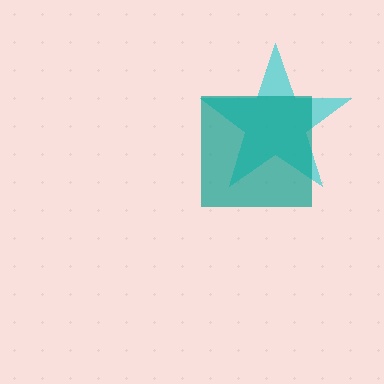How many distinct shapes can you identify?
There are 2 distinct shapes: a cyan star, a teal square.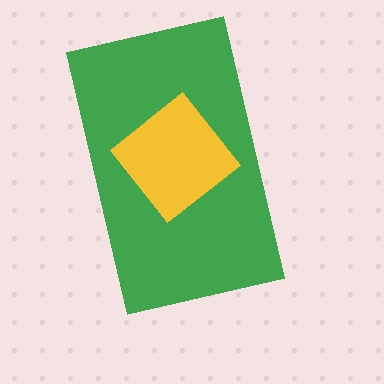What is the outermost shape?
The green rectangle.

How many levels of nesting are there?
2.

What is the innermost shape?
The yellow diamond.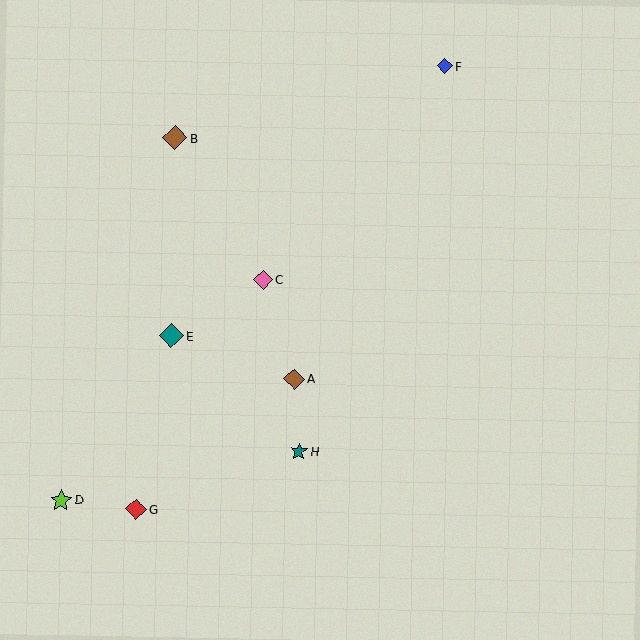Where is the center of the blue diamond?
The center of the blue diamond is at (445, 66).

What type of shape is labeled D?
Shape D is a lime star.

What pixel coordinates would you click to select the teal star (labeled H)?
Click at (299, 451) to select the teal star H.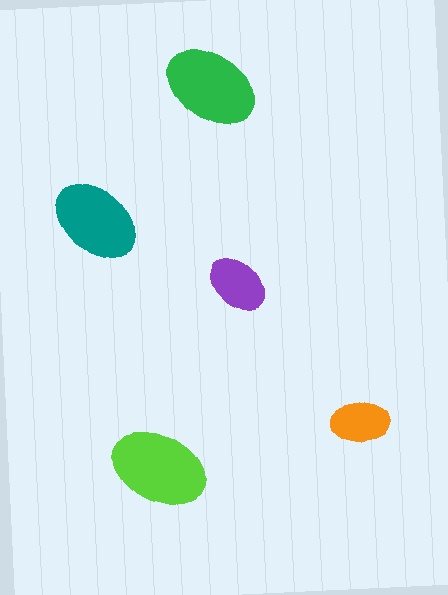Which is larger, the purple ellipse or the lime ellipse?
The lime one.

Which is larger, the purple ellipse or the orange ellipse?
The purple one.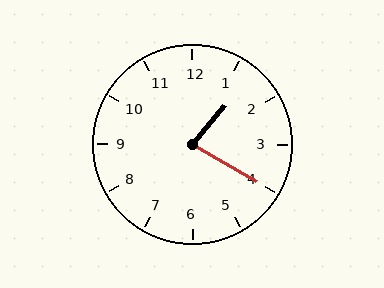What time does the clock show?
1:20.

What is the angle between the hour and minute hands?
Approximately 80 degrees.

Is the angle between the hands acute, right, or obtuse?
It is acute.